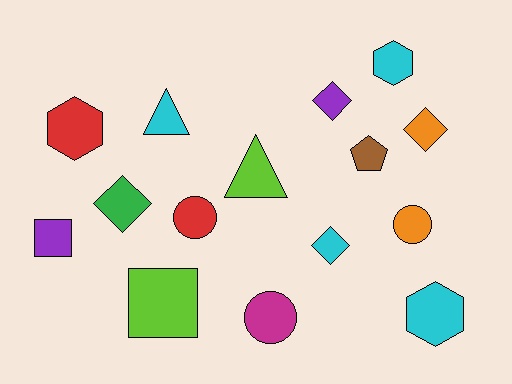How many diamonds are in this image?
There are 4 diamonds.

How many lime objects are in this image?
There are 2 lime objects.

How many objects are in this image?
There are 15 objects.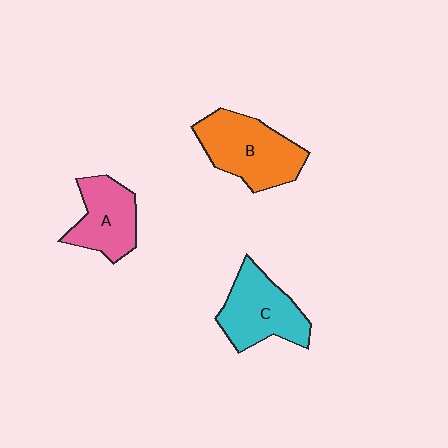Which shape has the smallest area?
Shape A (pink).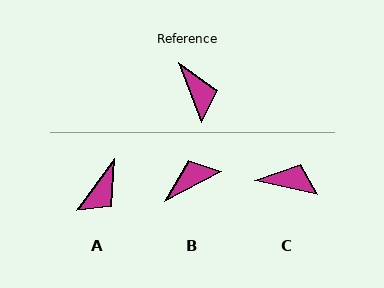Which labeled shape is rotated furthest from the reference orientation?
B, about 97 degrees away.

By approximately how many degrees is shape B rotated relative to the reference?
Approximately 97 degrees counter-clockwise.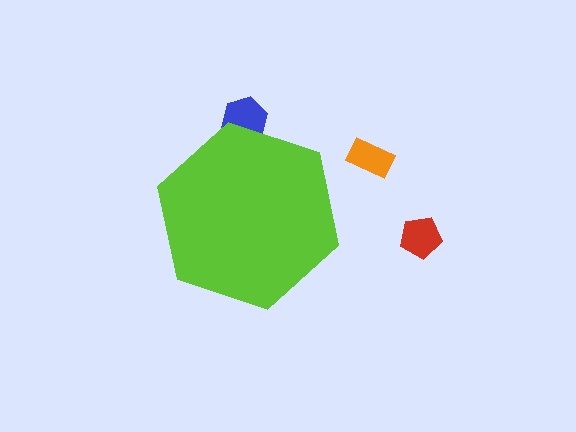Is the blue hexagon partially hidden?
Yes, the blue hexagon is partially hidden behind the lime hexagon.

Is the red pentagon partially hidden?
No, the red pentagon is fully visible.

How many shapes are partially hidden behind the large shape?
1 shape is partially hidden.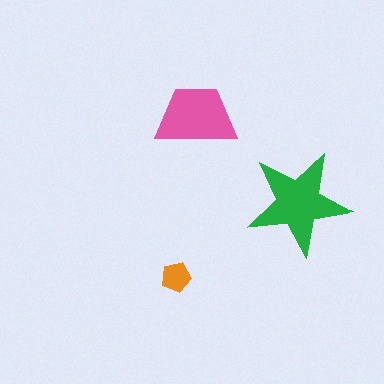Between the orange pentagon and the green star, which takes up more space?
The green star.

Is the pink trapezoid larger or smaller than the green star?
Smaller.